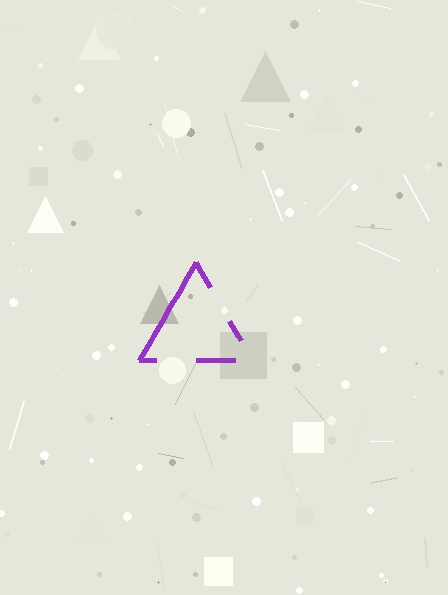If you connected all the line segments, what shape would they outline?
They would outline a triangle.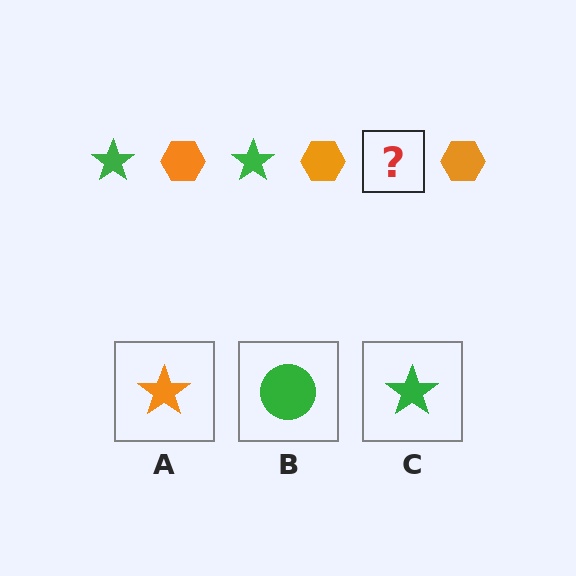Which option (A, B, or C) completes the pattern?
C.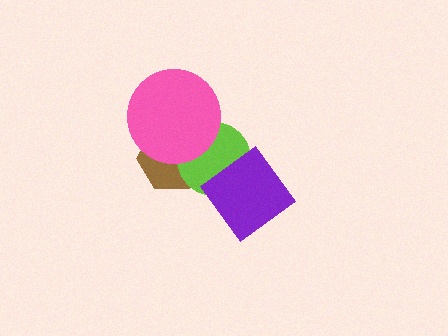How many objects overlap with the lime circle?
3 objects overlap with the lime circle.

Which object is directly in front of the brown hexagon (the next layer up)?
The lime circle is directly in front of the brown hexagon.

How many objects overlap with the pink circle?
2 objects overlap with the pink circle.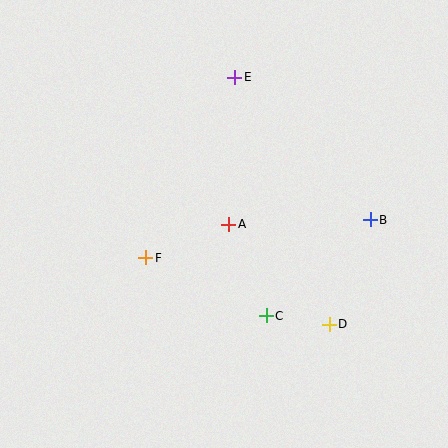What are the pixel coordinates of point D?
Point D is at (329, 324).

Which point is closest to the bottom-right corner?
Point D is closest to the bottom-right corner.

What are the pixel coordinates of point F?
Point F is at (146, 258).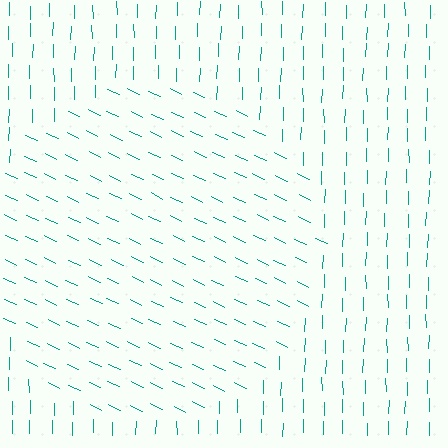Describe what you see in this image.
The image is filled with small teal line segments. A circle region in the image has lines oriented differently from the surrounding lines, creating a visible texture boundary.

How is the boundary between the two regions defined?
The boundary is defined purely by a change in line orientation (approximately 65 degrees difference). All lines are the same color and thickness.